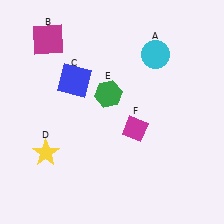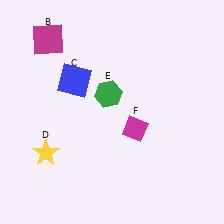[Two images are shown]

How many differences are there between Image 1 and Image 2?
There is 1 difference between the two images.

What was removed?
The cyan circle (A) was removed in Image 2.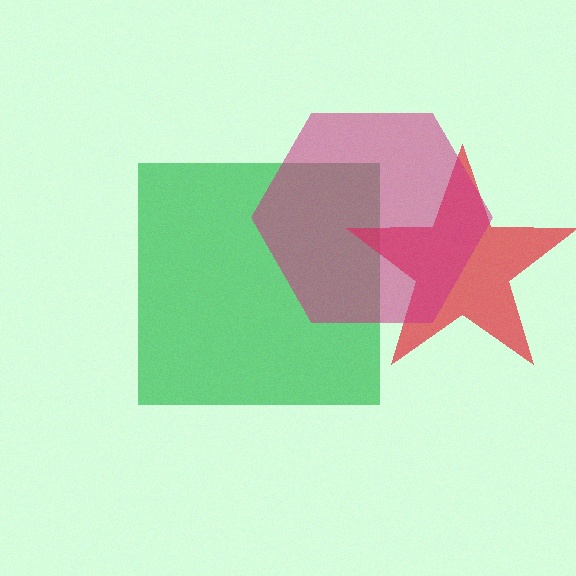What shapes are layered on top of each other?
The layered shapes are: a green square, a red star, a magenta hexagon.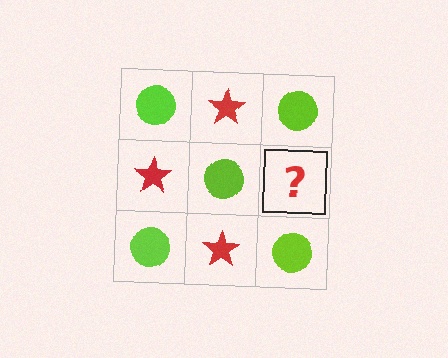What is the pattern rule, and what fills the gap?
The rule is that it alternates lime circle and red star in a checkerboard pattern. The gap should be filled with a red star.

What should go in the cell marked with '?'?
The missing cell should contain a red star.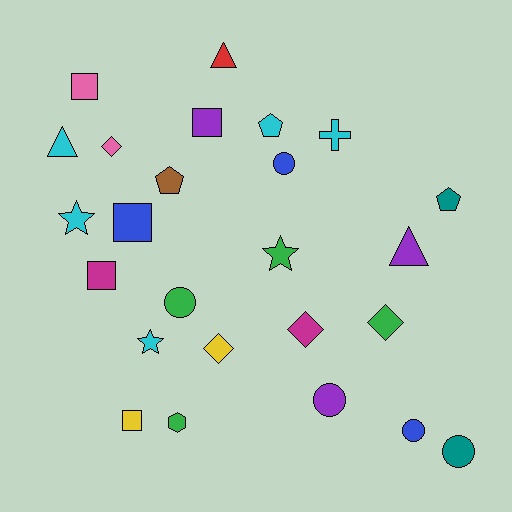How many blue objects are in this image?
There are 3 blue objects.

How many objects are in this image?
There are 25 objects.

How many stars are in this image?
There are 3 stars.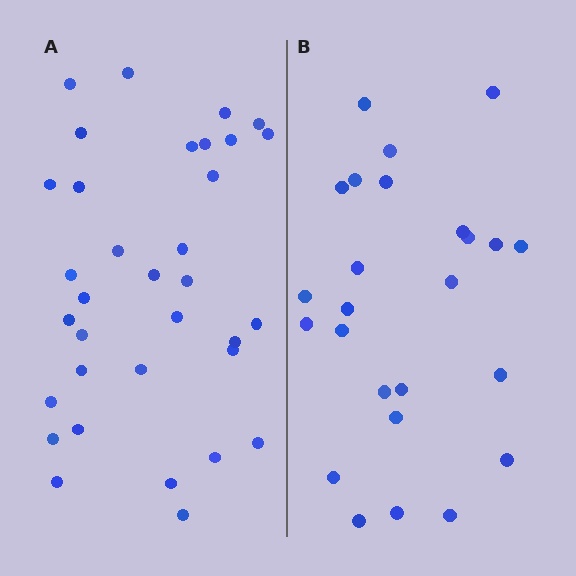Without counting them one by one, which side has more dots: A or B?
Region A (the left region) has more dots.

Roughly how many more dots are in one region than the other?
Region A has roughly 8 or so more dots than region B.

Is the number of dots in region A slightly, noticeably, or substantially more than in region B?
Region A has noticeably more, but not dramatically so. The ratio is roughly 1.4 to 1.